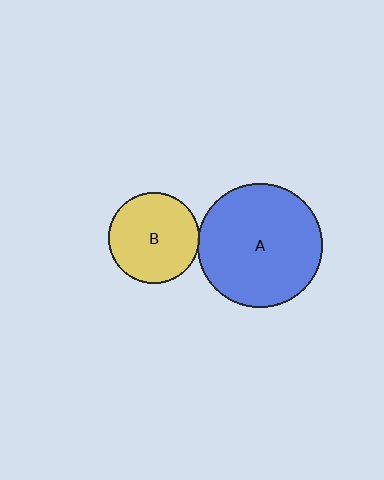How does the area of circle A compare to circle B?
Approximately 1.9 times.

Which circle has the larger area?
Circle A (blue).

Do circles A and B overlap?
Yes.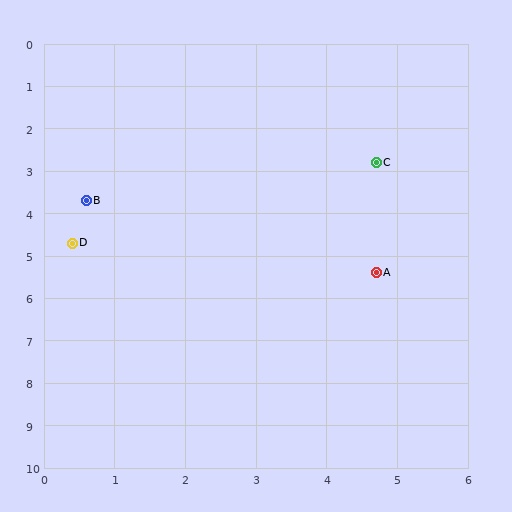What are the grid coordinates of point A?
Point A is at approximately (4.7, 5.4).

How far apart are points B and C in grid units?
Points B and C are about 4.2 grid units apart.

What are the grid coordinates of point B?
Point B is at approximately (0.6, 3.7).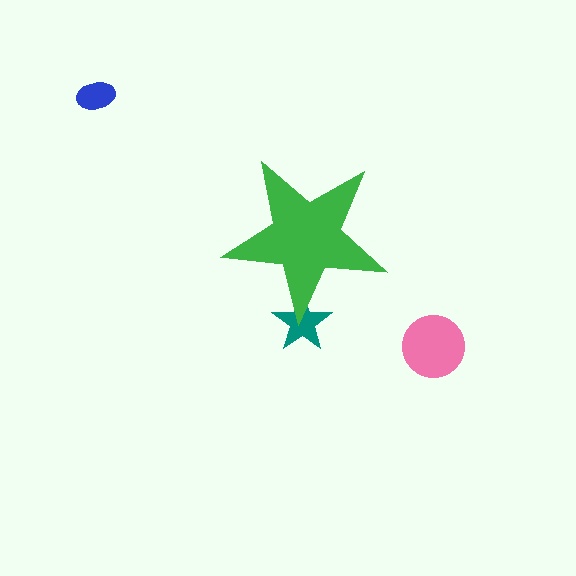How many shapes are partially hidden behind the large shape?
1 shape is partially hidden.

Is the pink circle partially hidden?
No, the pink circle is fully visible.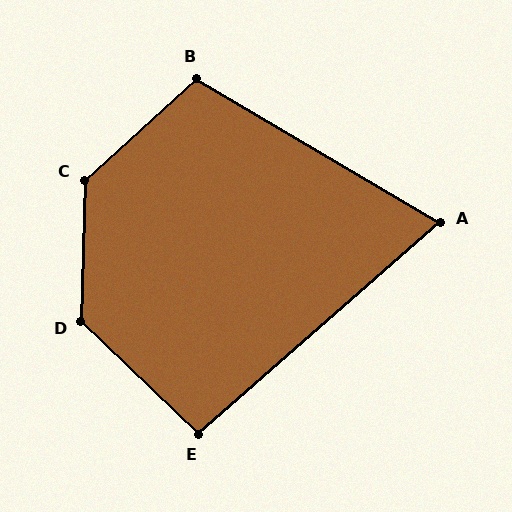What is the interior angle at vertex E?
Approximately 95 degrees (obtuse).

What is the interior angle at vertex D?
Approximately 132 degrees (obtuse).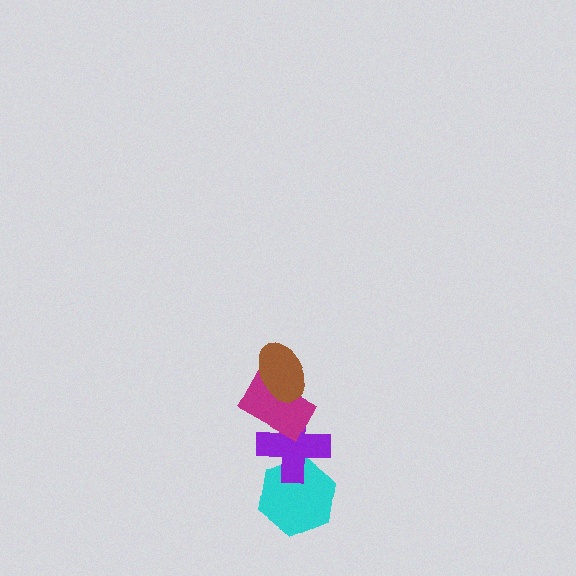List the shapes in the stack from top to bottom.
From top to bottom: the brown ellipse, the magenta rectangle, the purple cross, the cyan hexagon.